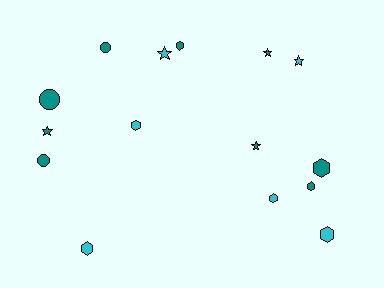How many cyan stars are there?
There are 2 cyan stars.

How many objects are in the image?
There are 15 objects.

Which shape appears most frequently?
Hexagon, with 7 objects.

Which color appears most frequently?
Teal, with 9 objects.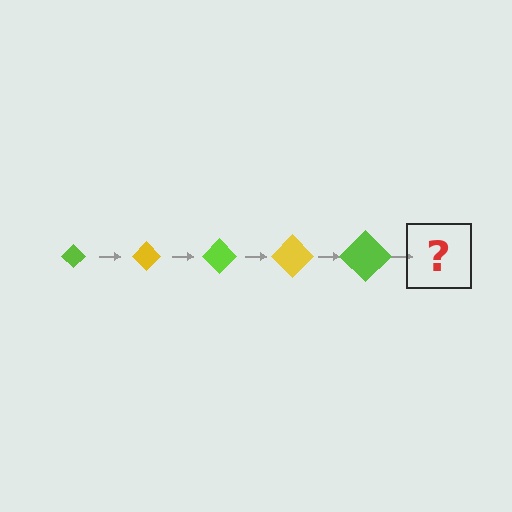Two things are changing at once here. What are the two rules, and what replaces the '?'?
The two rules are that the diamond grows larger each step and the color cycles through lime and yellow. The '?' should be a yellow diamond, larger than the previous one.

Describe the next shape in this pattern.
It should be a yellow diamond, larger than the previous one.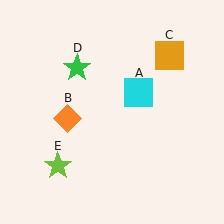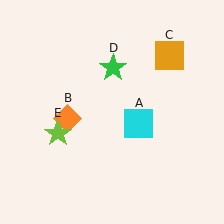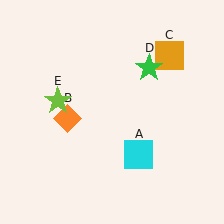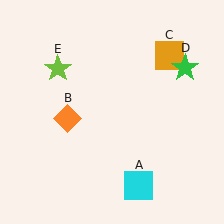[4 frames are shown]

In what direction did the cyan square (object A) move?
The cyan square (object A) moved down.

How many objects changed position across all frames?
3 objects changed position: cyan square (object A), green star (object D), lime star (object E).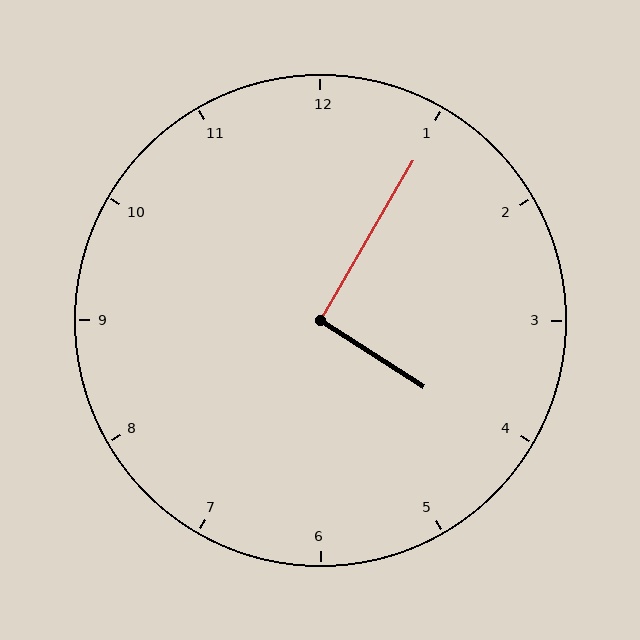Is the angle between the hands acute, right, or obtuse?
It is right.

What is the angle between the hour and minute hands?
Approximately 92 degrees.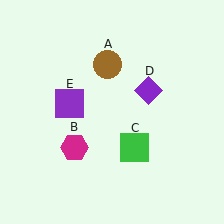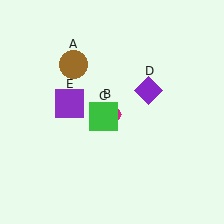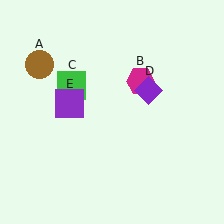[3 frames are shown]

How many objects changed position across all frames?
3 objects changed position: brown circle (object A), magenta hexagon (object B), green square (object C).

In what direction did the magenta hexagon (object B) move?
The magenta hexagon (object B) moved up and to the right.